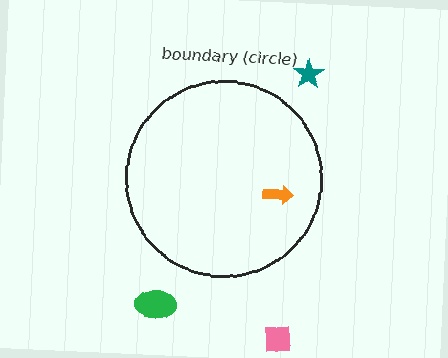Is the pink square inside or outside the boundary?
Outside.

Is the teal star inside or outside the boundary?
Outside.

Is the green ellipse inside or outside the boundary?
Outside.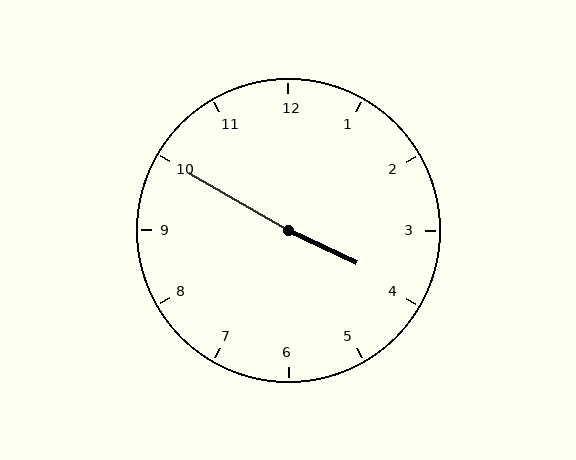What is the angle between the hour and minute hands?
Approximately 175 degrees.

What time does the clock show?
3:50.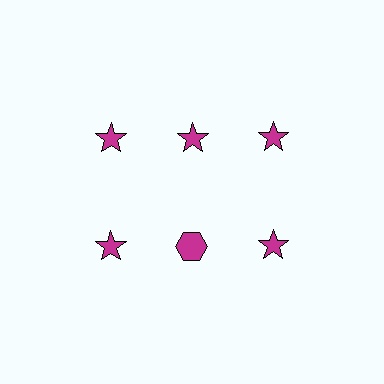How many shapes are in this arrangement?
There are 6 shapes arranged in a grid pattern.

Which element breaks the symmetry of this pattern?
The magenta hexagon in the second row, second from left column breaks the symmetry. All other shapes are magenta stars.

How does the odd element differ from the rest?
It has a different shape: hexagon instead of star.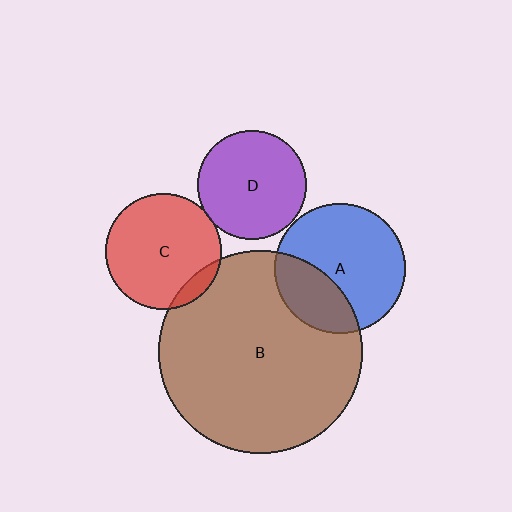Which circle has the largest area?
Circle B (brown).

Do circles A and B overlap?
Yes.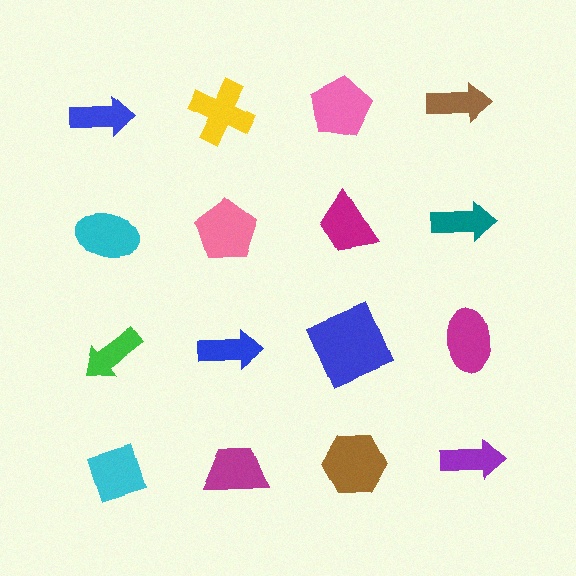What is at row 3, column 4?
A magenta ellipse.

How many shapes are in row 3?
4 shapes.